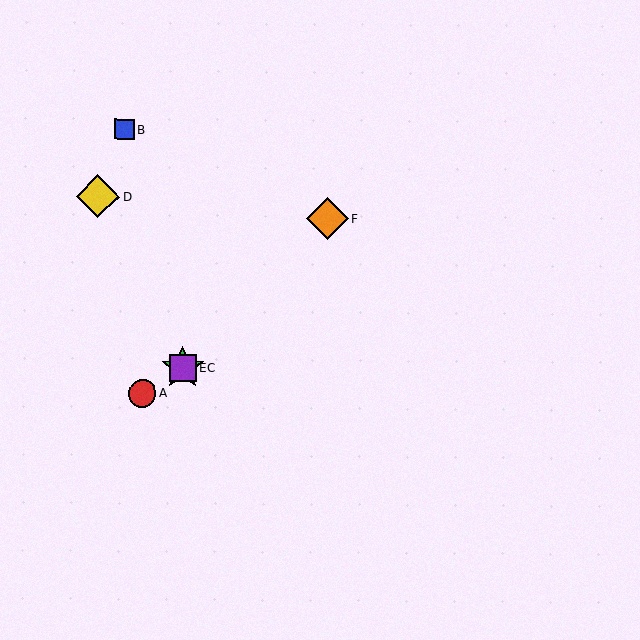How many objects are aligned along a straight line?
3 objects (A, C, E) are aligned along a straight line.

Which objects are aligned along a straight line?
Objects A, C, E are aligned along a straight line.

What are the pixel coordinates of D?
Object D is at (98, 196).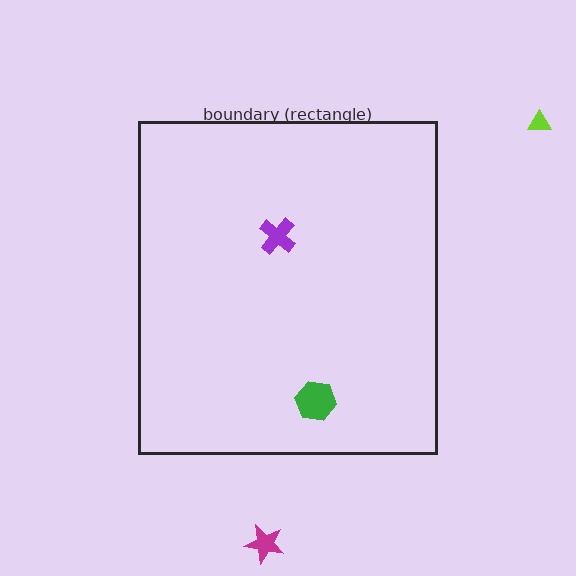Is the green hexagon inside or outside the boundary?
Inside.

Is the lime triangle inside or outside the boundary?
Outside.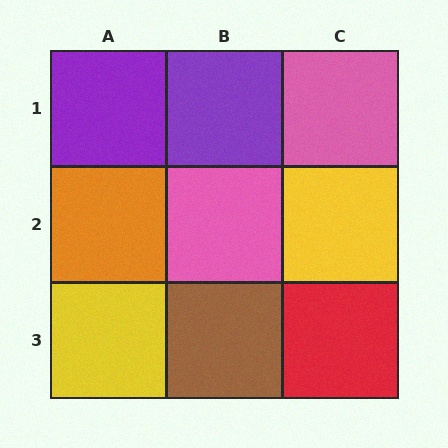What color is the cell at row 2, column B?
Pink.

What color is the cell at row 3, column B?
Brown.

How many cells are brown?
1 cell is brown.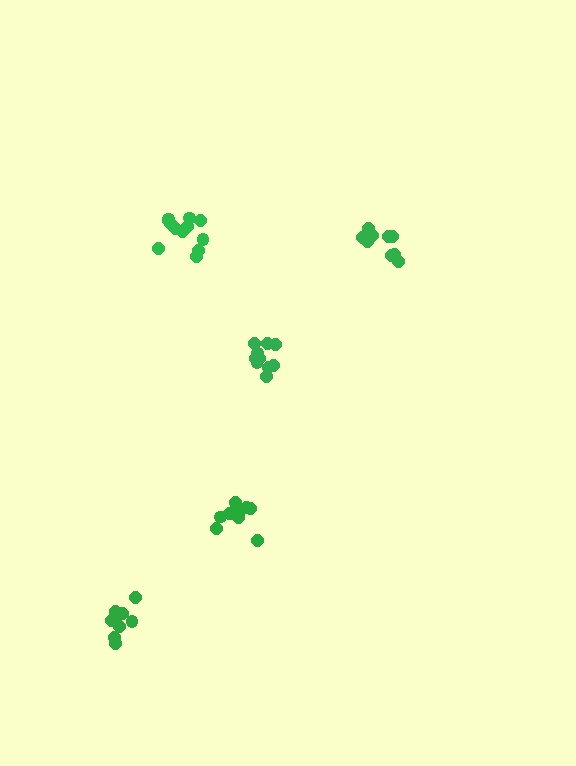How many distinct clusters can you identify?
There are 5 distinct clusters.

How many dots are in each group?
Group 1: 12 dots, Group 2: 9 dots, Group 3: 10 dots, Group 4: 9 dots, Group 5: 10 dots (50 total).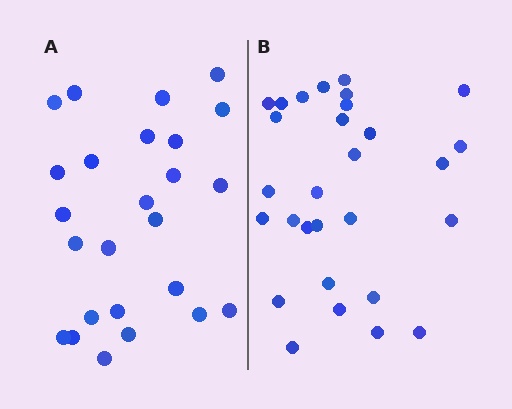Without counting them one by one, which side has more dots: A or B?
Region B (the right region) has more dots.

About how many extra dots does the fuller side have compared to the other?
Region B has about 4 more dots than region A.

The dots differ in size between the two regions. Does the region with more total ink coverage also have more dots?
No. Region A has more total ink coverage because its dots are larger, but region B actually contains more individual dots. Total area can be misleading — the number of items is what matters here.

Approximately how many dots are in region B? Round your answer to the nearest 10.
About 30 dots. (The exact count is 29, which rounds to 30.)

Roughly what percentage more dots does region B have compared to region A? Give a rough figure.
About 15% more.